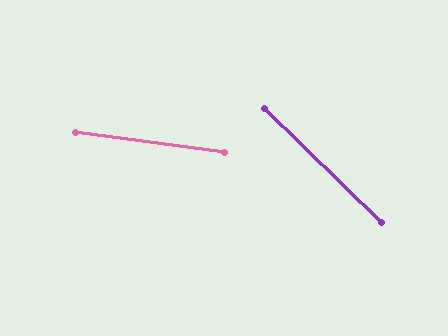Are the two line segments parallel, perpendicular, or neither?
Neither parallel nor perpendicular — they differ by about 37°.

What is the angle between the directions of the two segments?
Approximately 37 degrees.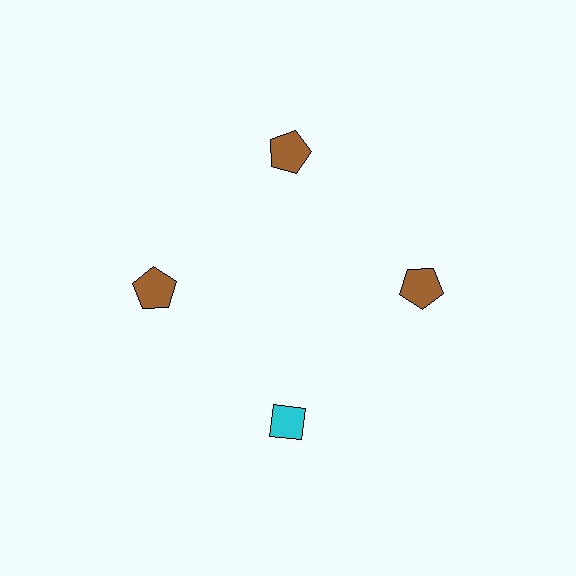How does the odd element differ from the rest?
It differs in both color (cyan instead of brown) and shape (diamond instead of pentagon).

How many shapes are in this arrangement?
There are 4 shapes arranged in a ring pattern.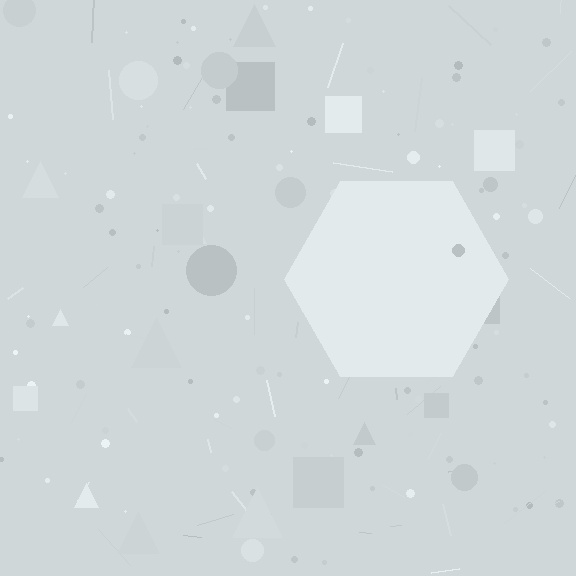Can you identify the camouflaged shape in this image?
The camouflaged shape is a hexagon.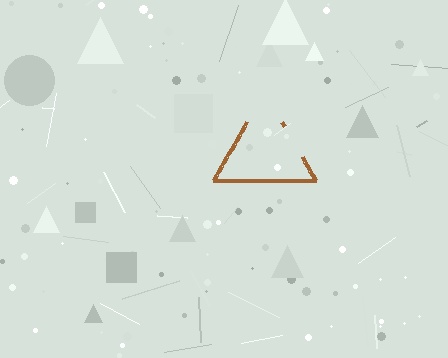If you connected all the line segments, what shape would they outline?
They would outline a triangle.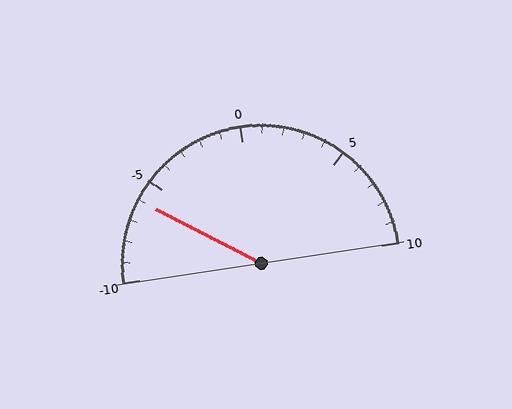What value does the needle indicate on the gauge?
The needle indicates approximately -6.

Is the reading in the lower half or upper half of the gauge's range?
The reading is in the lower half of the range (-10 to 10).